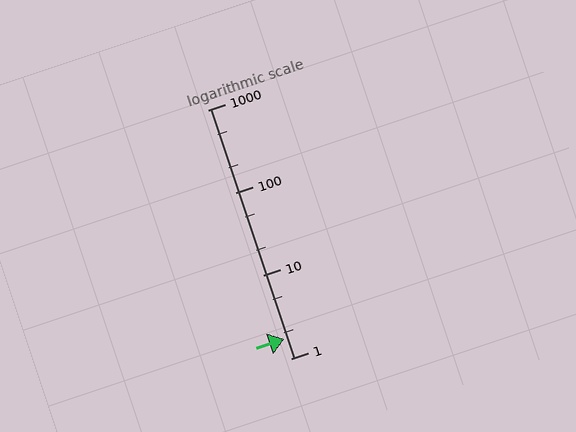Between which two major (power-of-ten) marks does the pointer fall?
The pointer is between 1 and 10.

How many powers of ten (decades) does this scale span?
The scale spans 3 decades, from 1 to 1000.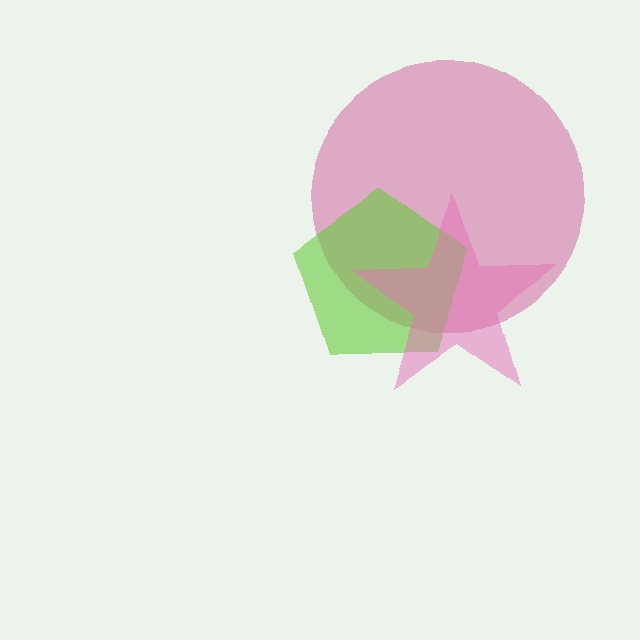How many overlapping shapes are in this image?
There are 3 overlapping shapes in the image.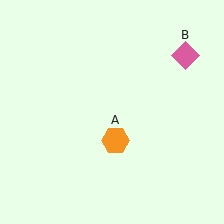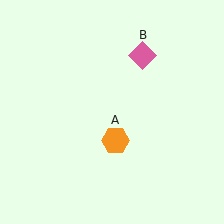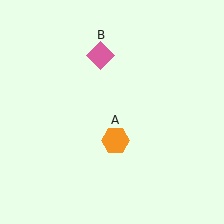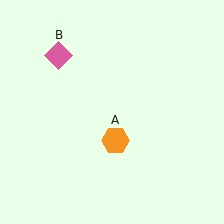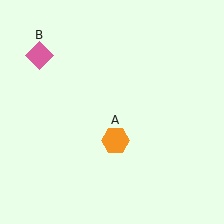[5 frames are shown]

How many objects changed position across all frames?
1 object changed position: pink diamond (object B).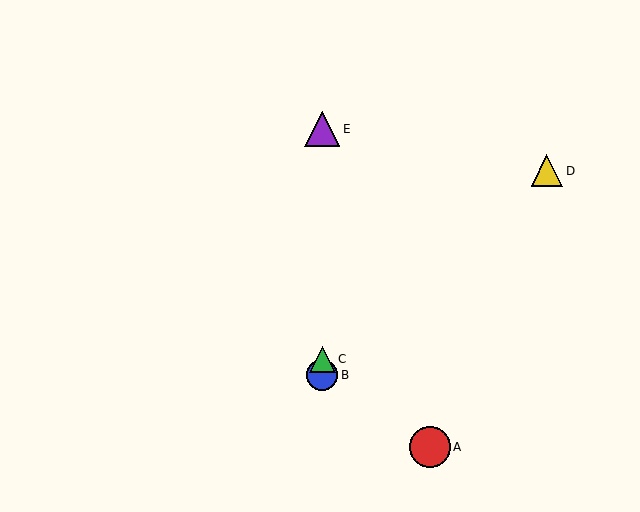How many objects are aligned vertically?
3 objects (B, C, E) are aligned vertically.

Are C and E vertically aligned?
Yes, both are at x≈322.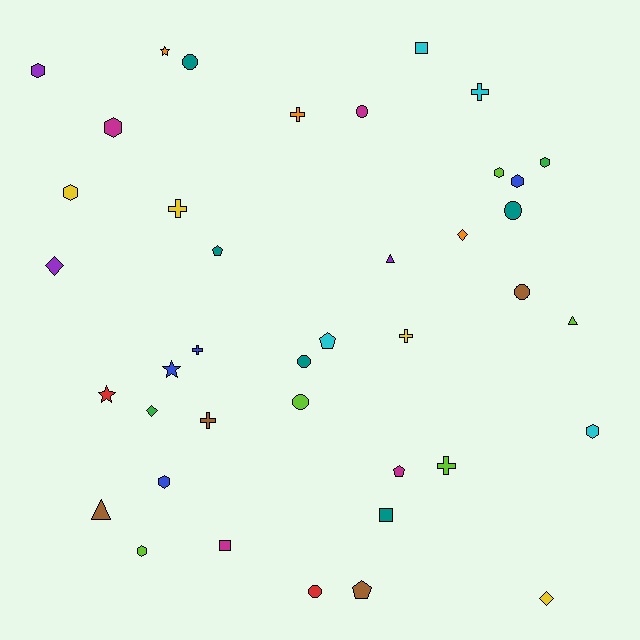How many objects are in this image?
There are 40 objects.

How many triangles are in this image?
There are 3 triangles.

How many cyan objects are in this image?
There are 4 cyan objects.